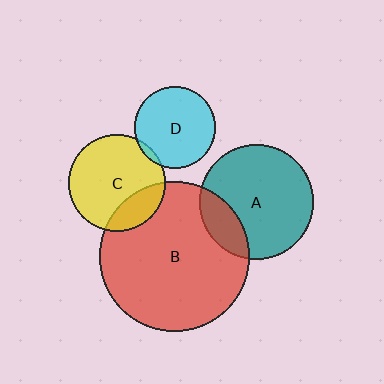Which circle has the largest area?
Circle B (red).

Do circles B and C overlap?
Yes.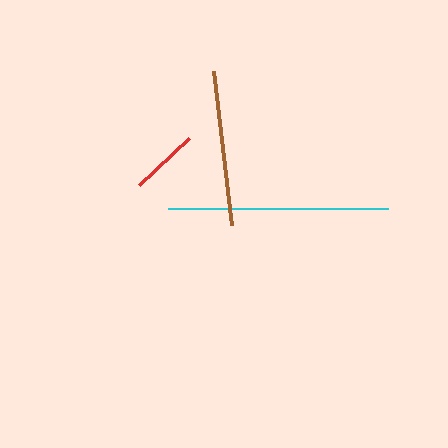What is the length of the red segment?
The red segment is approximately 69 pixels long.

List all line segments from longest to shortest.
From longest to shortest: cyan, brown, red.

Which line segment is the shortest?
The red line is the shortest at approximately 69 pixels.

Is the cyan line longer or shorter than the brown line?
The cyan line is longer than the brown line.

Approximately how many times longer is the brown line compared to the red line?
The brown line is approximately 2.2 times the length of the red line.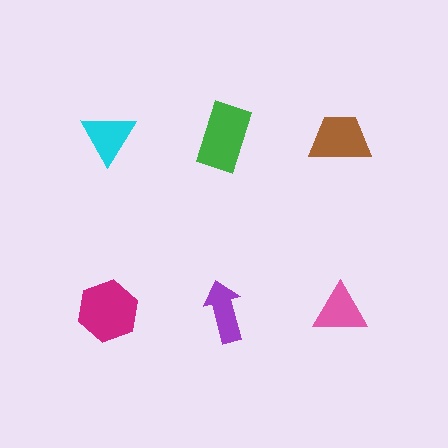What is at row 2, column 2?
A purple arrow.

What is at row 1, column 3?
A brown trapezoid.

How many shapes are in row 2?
3 shapes.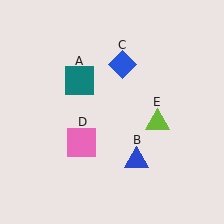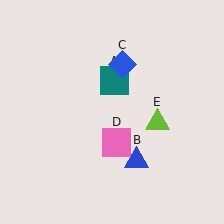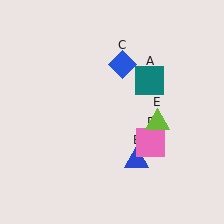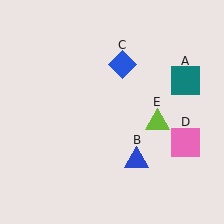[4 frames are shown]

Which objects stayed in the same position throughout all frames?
Blue triangle (object B) and blue diamond (object C) and lime triangle (object E) remained stationary.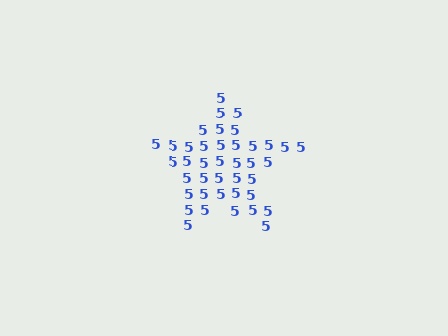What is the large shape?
The large shape is a star.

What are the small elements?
The small elements are digit 5's.